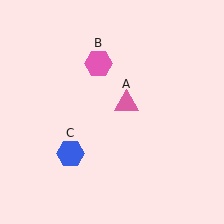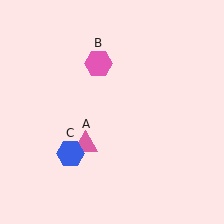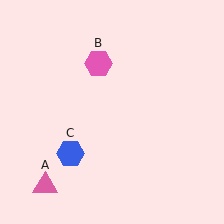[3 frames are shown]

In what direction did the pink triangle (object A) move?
The pink triangle (object A) moved down and to the left.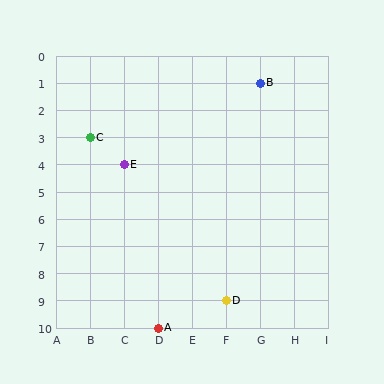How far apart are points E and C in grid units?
Points E and C are 1 column and 1 row apart (about 1.4 grid units diagonally).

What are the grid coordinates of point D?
Point D is at grid coordinates (F, 9).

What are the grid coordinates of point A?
Point A is at grid coordinates (D, 10).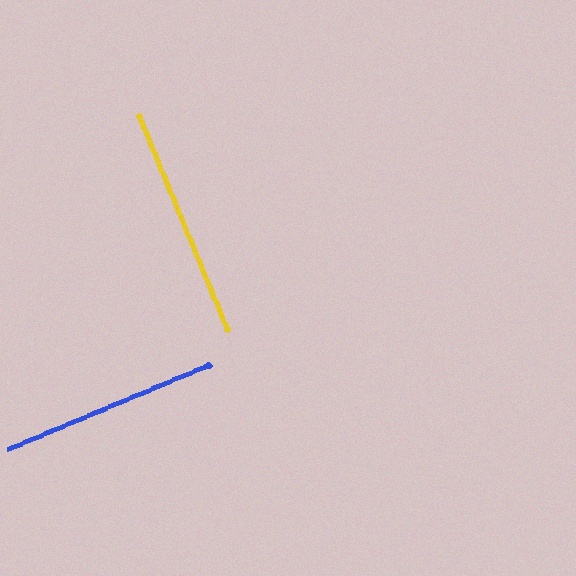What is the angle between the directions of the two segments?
Approximately 90 degrees.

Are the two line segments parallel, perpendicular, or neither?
Perpendicular — they meet at approximately 90°.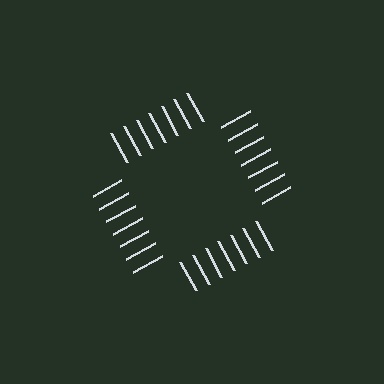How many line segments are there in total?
28 — 7 along each of the 4 edges.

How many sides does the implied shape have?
4 sides — the line-ends trace a square.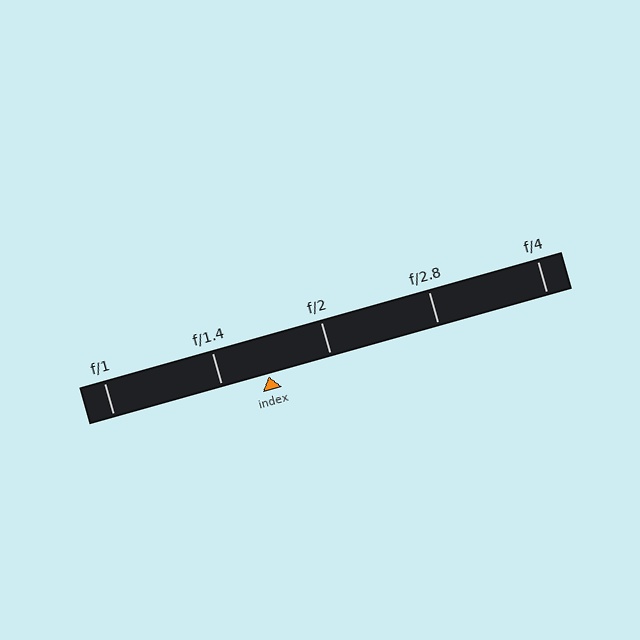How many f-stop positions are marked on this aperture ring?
There are 5 f-stop positions marked.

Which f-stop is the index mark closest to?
The index mark is closest to f/1.4.